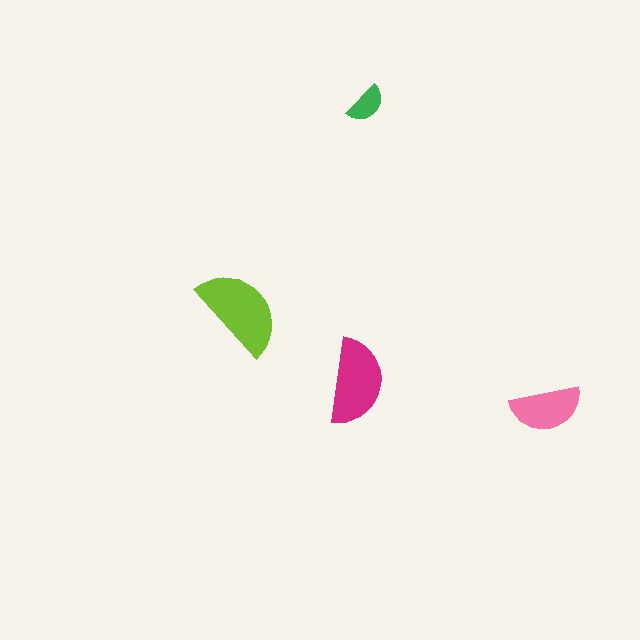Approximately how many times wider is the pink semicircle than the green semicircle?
About 1.5 times wider.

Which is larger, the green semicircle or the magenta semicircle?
The magenta one.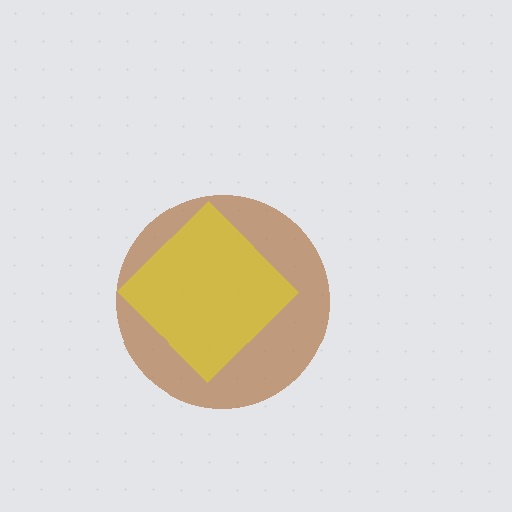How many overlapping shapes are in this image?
There are 2 overlapping shapes in the image.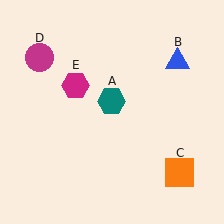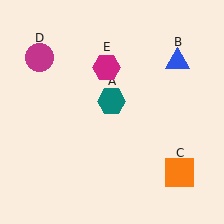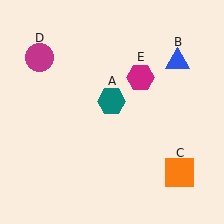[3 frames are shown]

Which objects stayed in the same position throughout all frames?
Teal hexagon (object A) and blue triangle (object B) and orange square (object C) and magenta circle (object D) remained stationary.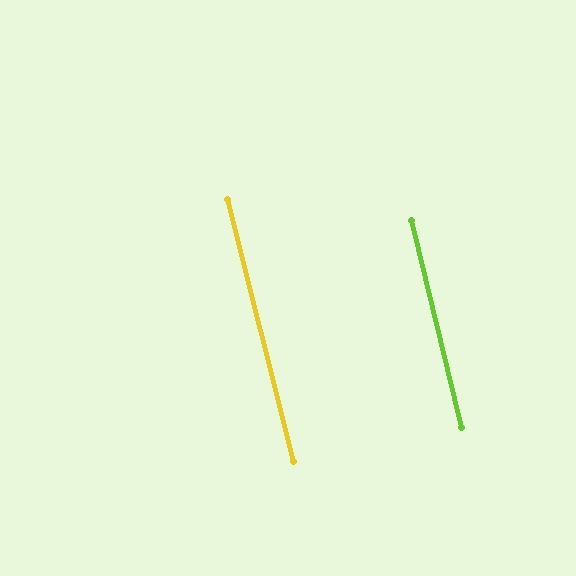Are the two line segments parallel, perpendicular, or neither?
Parallel — their directions differ by only 0.6°.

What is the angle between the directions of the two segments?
Approximately 1 degree.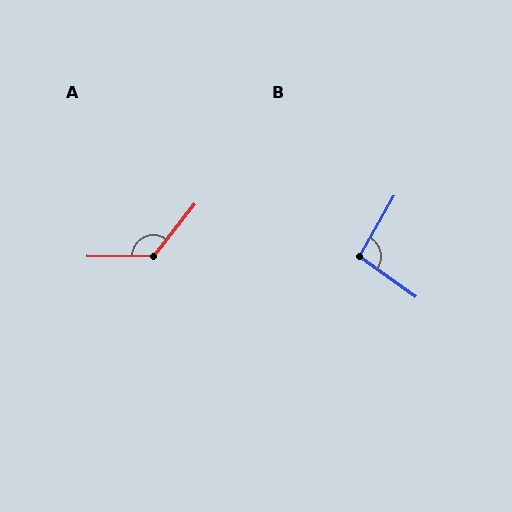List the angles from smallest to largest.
B (96°), A (128°).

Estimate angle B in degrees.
Approximately 96 degrees.